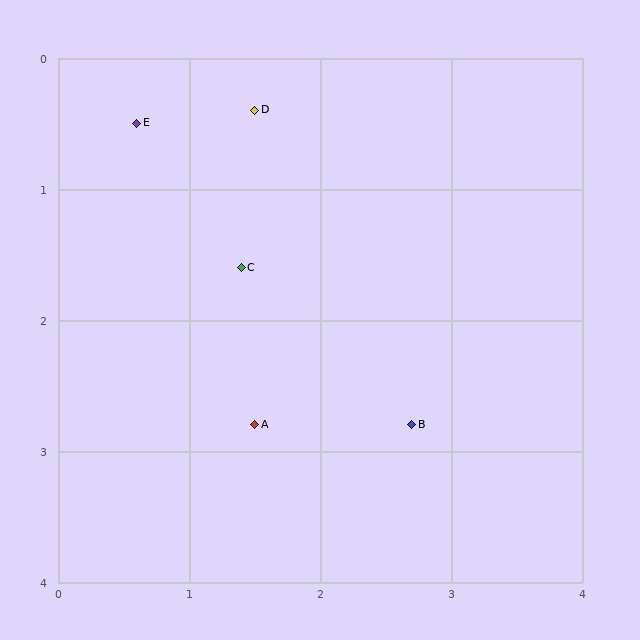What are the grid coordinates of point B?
Point B is at approximately (2.7, 2.8).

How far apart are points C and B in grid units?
Points C and B are about 1.8 grid units apart.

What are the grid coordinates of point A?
Point A is at approximately (1.5, 2.8).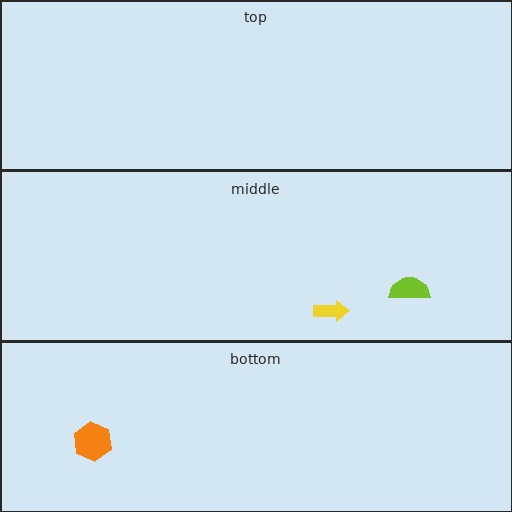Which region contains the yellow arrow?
The middle region.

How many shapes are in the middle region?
2.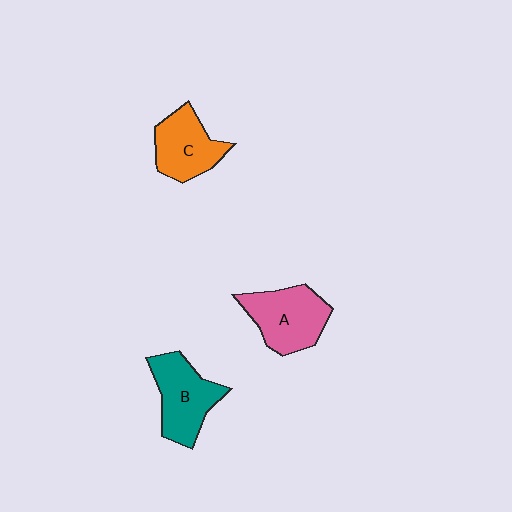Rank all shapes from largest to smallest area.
From largest to smallest: A (pink), B (teal), C (orange).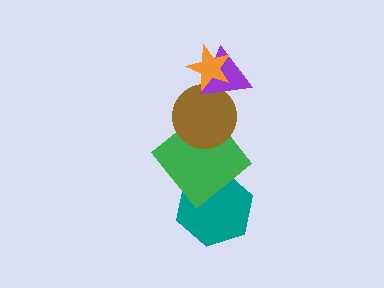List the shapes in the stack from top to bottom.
From top to bottom: the orange star, the purple triangle, the brown circle, the green diamond, the teal hexagon.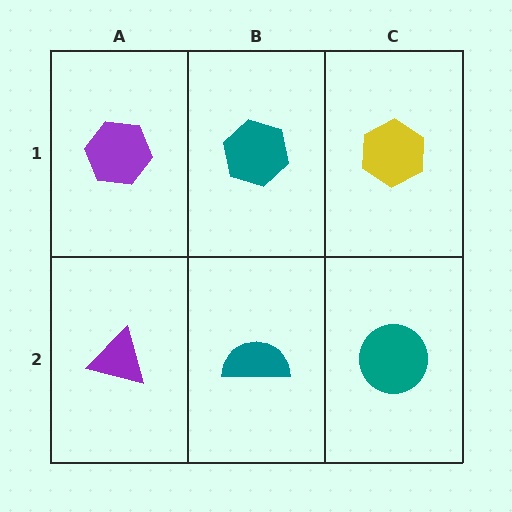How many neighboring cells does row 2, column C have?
2.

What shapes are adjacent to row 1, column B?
A teal semicircle (row 2, column B), a purple hexagon (row 1, column A), a yellow hexagon (row 1, column C).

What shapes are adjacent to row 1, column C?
A teal circle (row 2, column C), a teal hexagon (row 1, column B).